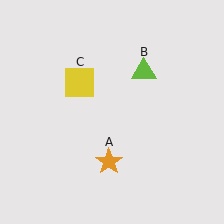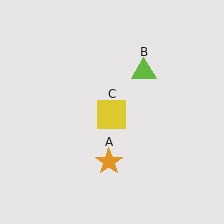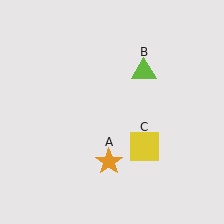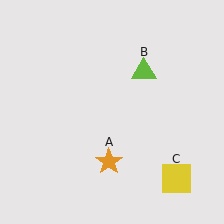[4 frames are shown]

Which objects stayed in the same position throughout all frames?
Orange star (object A) and lime triangle (object B) remained stationary.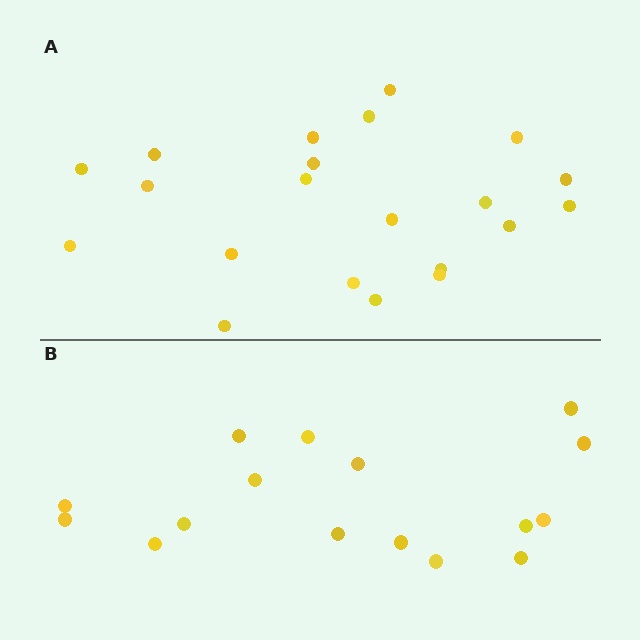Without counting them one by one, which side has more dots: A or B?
Region A (the top region) has more dots.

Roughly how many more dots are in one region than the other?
Region A has about 5 more dots than region B.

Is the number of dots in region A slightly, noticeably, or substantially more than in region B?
Region A has noticeably more, but not dramatically so. The ratio is roughly 1.3 to 1.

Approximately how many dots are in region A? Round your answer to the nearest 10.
About 20 dots. (The exact count is 21, which rounds to 20.)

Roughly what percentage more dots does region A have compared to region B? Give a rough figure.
About 30% more.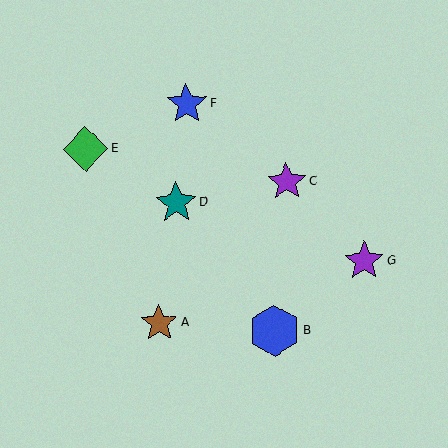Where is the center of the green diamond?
The center of the green diamond is at (85, 149).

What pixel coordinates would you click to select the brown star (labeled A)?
Click at (159, 323) to select the brown star A.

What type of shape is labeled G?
Shape G is a purple star.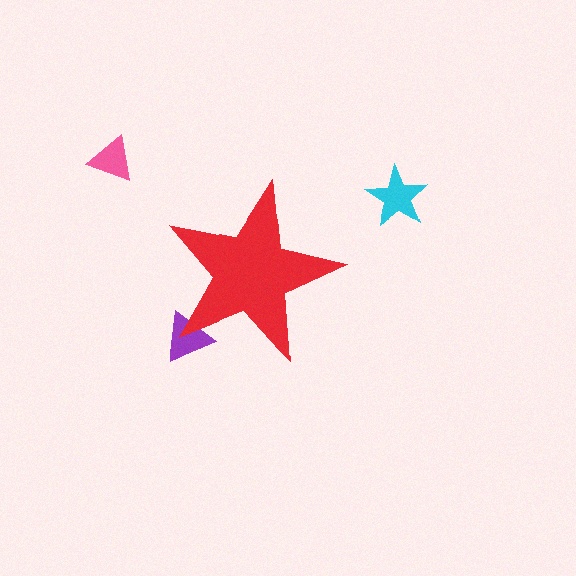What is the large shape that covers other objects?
A red star.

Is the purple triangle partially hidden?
Yes, the purple triangle is partially hidden behind the red star.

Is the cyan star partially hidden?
No, the cyan star is fully visible.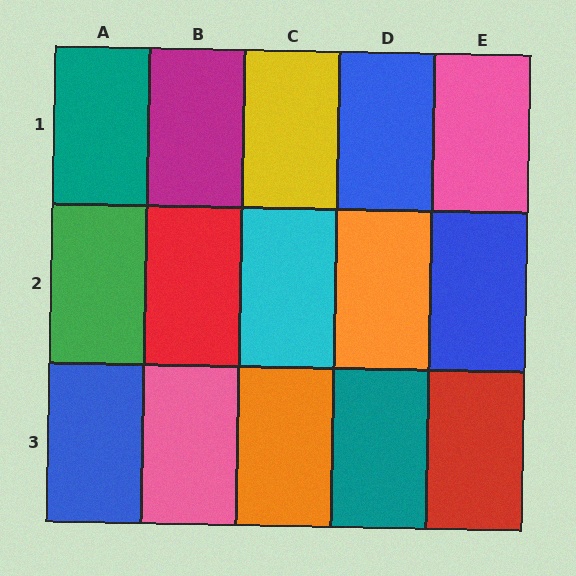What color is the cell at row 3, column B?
Pink.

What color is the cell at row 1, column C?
Yellow.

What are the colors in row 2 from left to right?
Green, red, cyan, orange, blue.